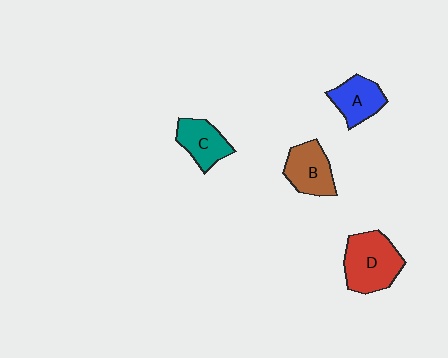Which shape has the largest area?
Shape D (red).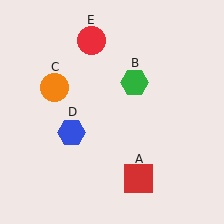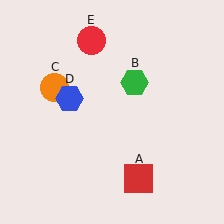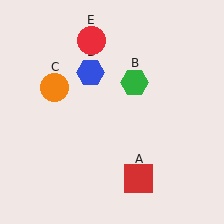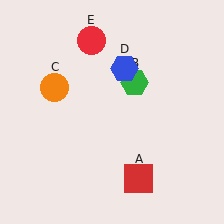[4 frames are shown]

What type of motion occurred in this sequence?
The blue hexagon (object D) rotated clockwise around the center of the scene.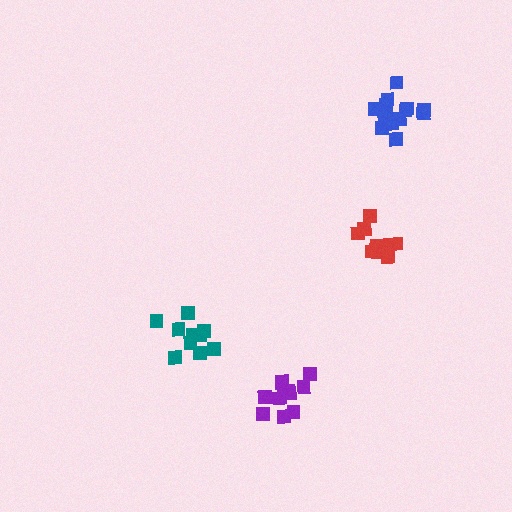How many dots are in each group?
Group 1: 10 dots, Group 2: 14 dots, Group 3: 13 dots, Group 4: 11 dots (48 total).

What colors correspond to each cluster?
The clusters are colored: teal, blue, purple, red.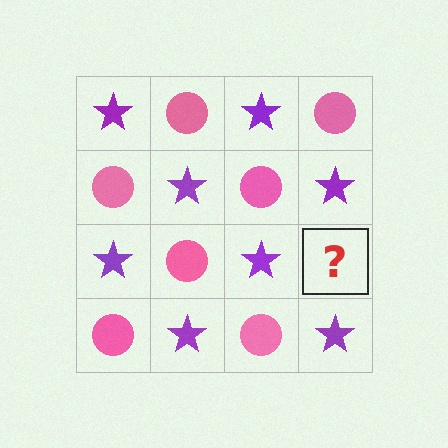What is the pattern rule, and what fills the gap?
The rule is that it alternates purple star and pink circle in a checkerboard pattern. The gap should be filled with a pink circle.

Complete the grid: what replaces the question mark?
The question mark should be replaced with a pink circle.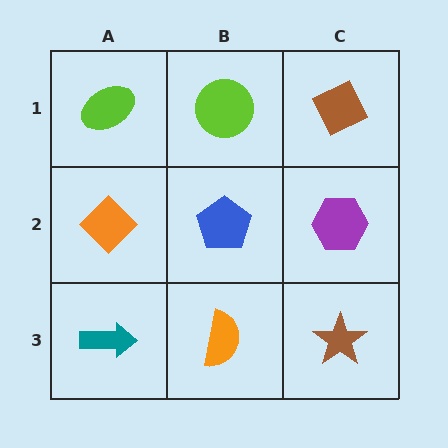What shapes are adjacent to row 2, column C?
A brown diamond (row 1, column C), a brown star (row 3, column C), a blue pentagon (row 2, column B).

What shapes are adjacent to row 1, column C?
A purple hexagon (row 2, column C), a lime circle (row 1, column B).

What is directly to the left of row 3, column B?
A teal arrow.